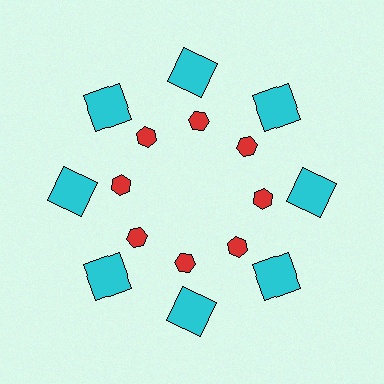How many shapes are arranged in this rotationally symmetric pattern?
There are 16 shapes, arranged in 8 groups of 2.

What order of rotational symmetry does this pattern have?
This pattern has 8-fold rotational symmetry.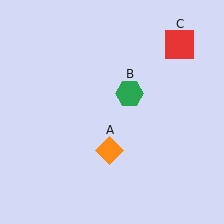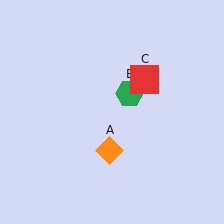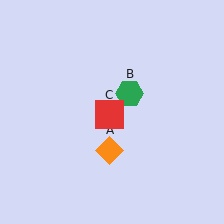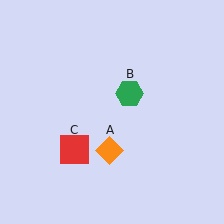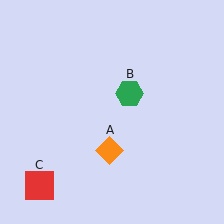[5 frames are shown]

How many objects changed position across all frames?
1 object changed position: red square (object C).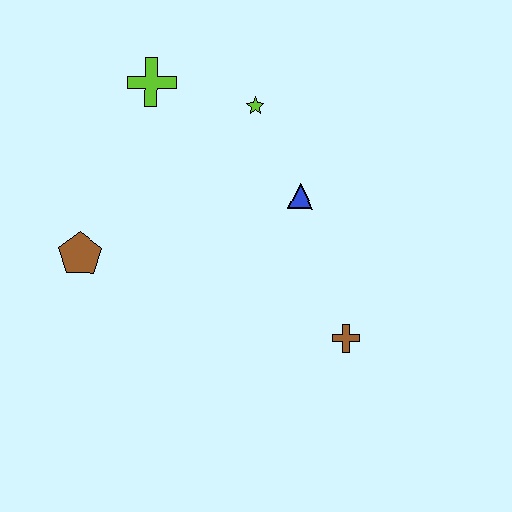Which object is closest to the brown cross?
The blue triangle is closest to the brown cross.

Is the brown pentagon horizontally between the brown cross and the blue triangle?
No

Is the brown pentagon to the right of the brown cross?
No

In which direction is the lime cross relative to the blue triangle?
The lime cross is to the left of the blue triangle.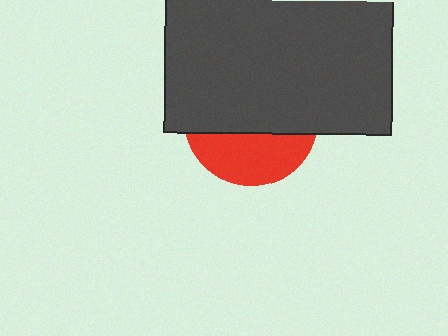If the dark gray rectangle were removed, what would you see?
You would see the complete red circle.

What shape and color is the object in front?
The object in front is a dark gray rectangle.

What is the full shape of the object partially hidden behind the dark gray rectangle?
The partially hidden object is a red circle.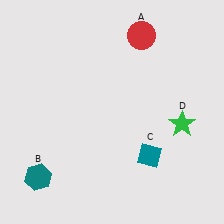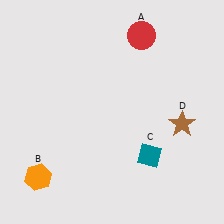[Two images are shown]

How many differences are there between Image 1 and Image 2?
There are 2 differences between the two images.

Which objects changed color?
B changed from teal to orange. D changed from green to brown.